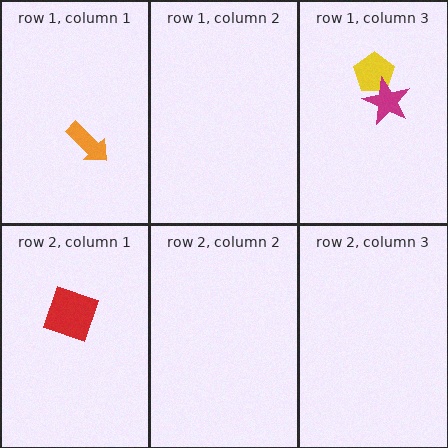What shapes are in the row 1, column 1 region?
The orange arrow.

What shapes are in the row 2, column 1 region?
The red square.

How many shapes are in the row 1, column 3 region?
2.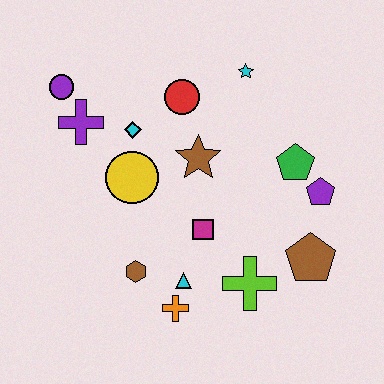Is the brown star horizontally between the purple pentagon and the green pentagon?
No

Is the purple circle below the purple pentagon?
No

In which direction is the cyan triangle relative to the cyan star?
The cyan triangle is below the cyan star.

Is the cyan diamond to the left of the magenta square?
Yes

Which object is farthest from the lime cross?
The purple circle is farthest from the lime cross.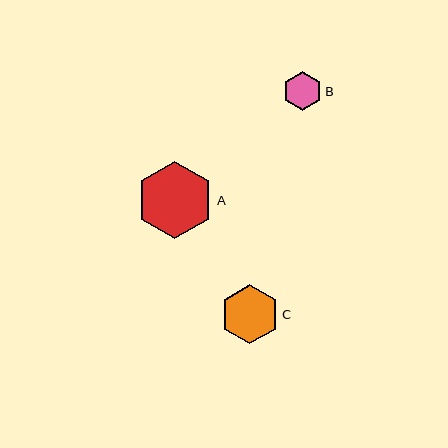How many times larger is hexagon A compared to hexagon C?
Hexagon A is approximately 1.3 times the size of hexagon C.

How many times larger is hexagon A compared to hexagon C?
Hexagon A is approximately 1.3 times the size of hexagon C.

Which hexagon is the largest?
Hexagon A is the largest with a size of approximately 77 pixels.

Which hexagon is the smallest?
Hexagon B is the smallest with a size of approximately 38 pixels.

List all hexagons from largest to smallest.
From largest to smallest: A, C, B.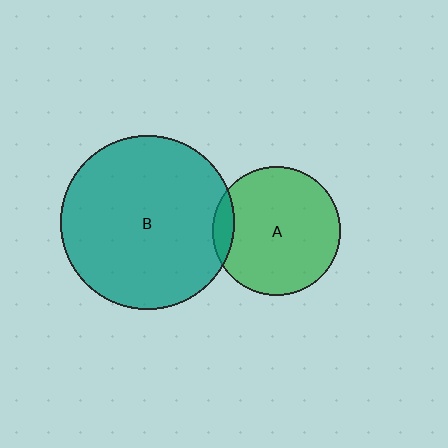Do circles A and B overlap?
Yes.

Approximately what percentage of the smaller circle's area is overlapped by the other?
Approximately 10%.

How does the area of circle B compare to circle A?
Approximately 1.8 times.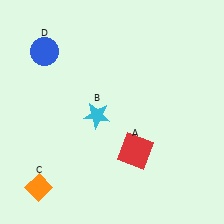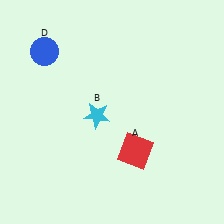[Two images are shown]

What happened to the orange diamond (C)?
The orange diamond (C) was removed in Image 2. It was in the bottom-left area of Image 1.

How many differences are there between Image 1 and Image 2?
There is 1 difference between the two images.